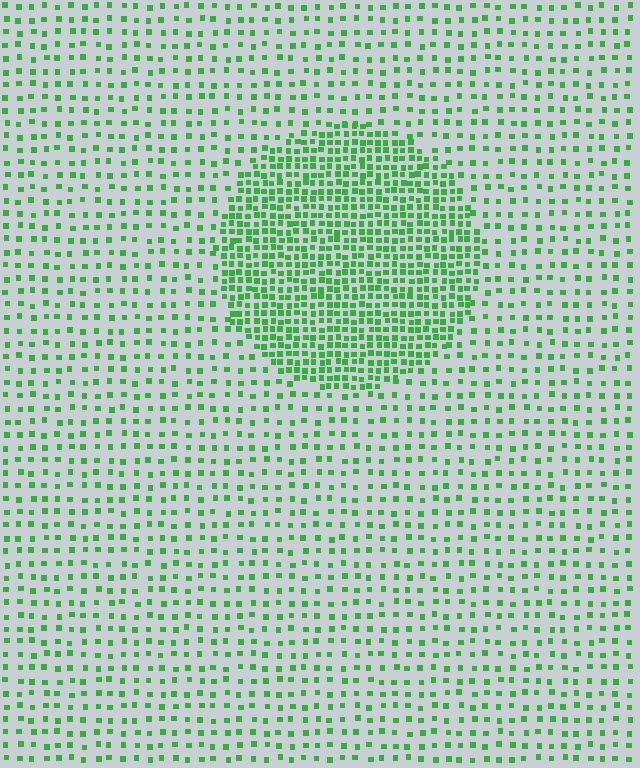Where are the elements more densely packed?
The elements are more densely packed inside the circle boundary.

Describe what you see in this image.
The image contains small green elements arranged at two different densities. A circle-shaped region is visible where the elements are more densely packed than the surrounding area.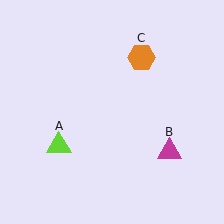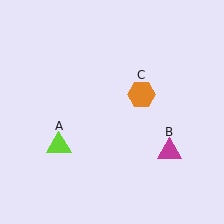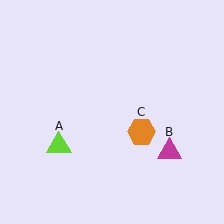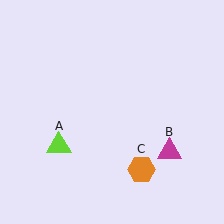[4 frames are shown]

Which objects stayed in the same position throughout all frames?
Lime triangle (object A) and magenta triangle (object B) remained stationary.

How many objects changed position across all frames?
1 object changed position: orange hexagon (object C).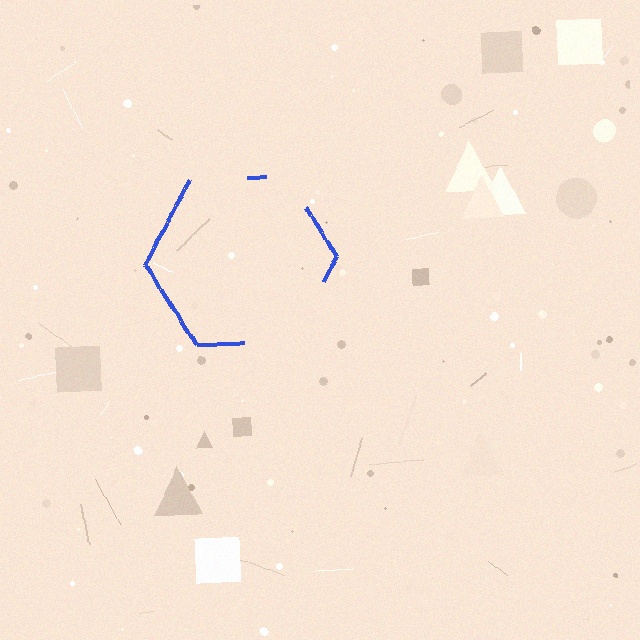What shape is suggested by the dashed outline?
The dashed outline suggests a hexagon.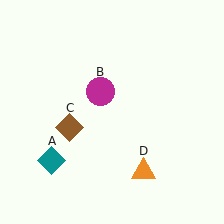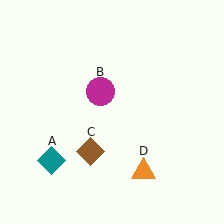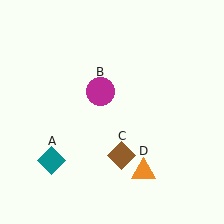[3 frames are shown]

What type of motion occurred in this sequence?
The brown diamond (object C) rotated counterclockwise around the center of the scene.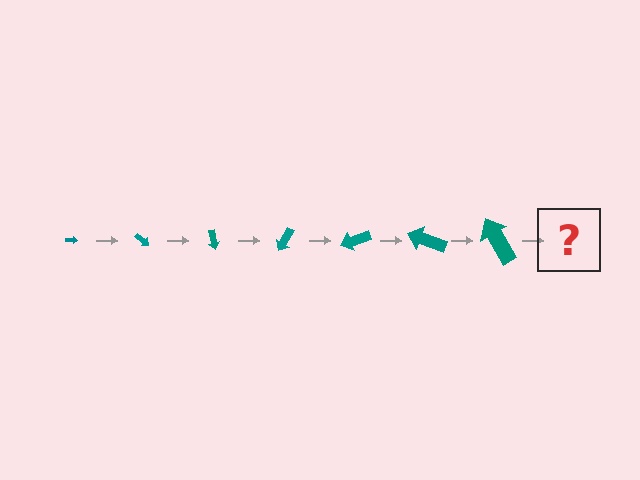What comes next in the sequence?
The next element should be an arrow, larger than the previous one and rotated 280 degrees from the start.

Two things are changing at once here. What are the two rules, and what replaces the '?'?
The two rules are that the arrow grows larger each step and it rotates 40 degrees each step. The '?' should be an arrow, larger than the previous one and rotated 280 degrees from the start.